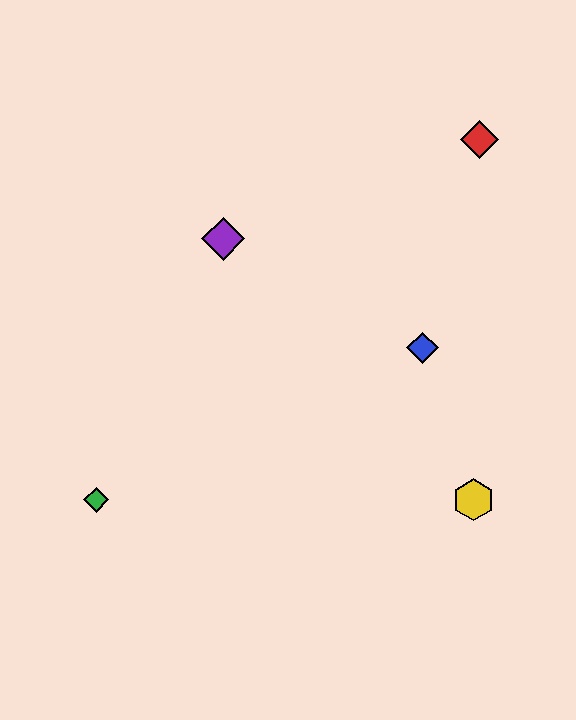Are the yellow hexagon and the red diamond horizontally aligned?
No, the yellow hexagon is at y≈500 and the red diamond is at y≈139.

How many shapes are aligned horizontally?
2 shapes (the green diamond, the yellow hexagon) are aligned horizontally.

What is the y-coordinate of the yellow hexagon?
The yellow hexagon is at y≈500.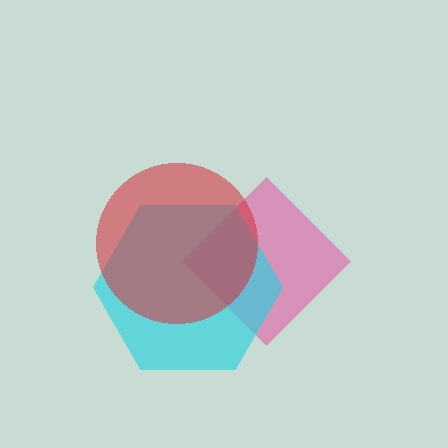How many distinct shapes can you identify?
There are 3 distinct shapes: a pink diamond, a cyan hexagon, a red circle.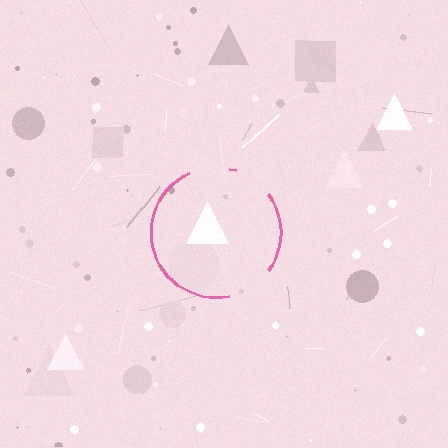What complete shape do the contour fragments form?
The contour fragments form a circle.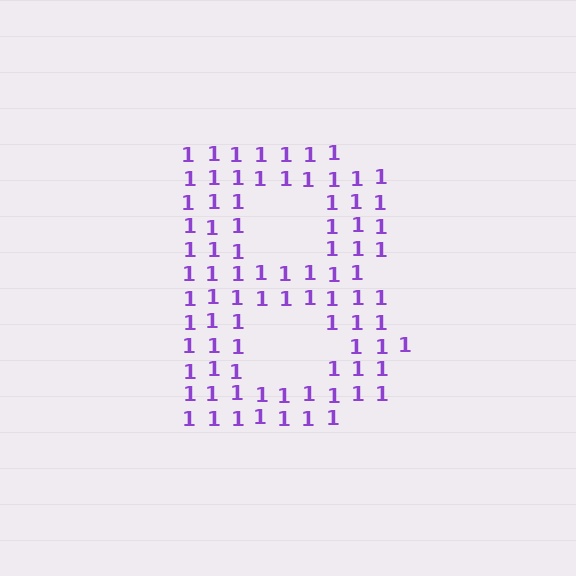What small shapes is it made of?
It is made of small digit 1's.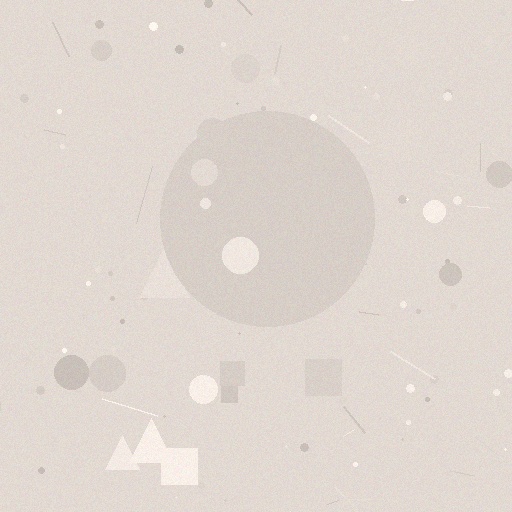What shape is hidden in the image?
A circle is hidden in the image.